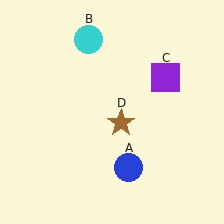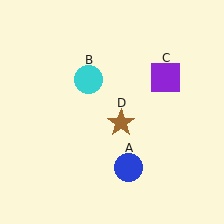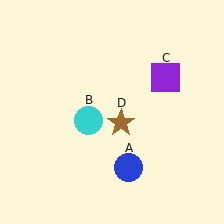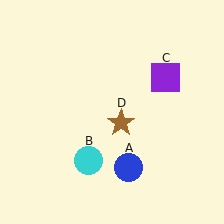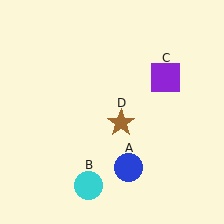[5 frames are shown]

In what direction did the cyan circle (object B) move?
The cyan circle (object B) moved down.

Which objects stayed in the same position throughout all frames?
Blue circle (object A) and purple square (object C) and brown star (object D) remained stationary.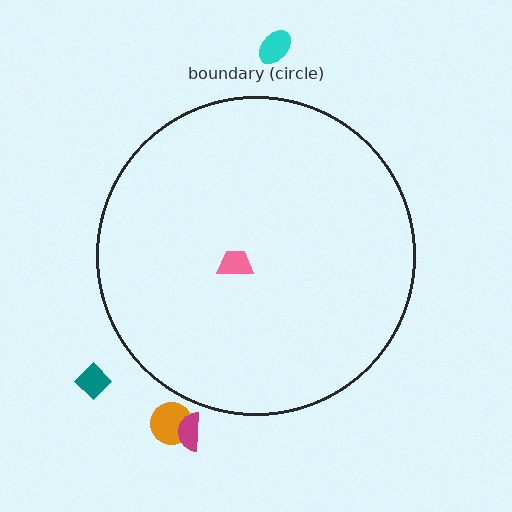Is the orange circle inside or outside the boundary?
Outside.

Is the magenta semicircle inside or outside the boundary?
Outside.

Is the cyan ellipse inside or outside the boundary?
Outside.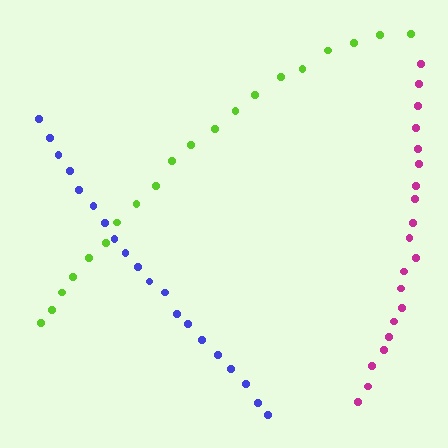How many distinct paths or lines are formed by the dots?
There are 3 distinct paths.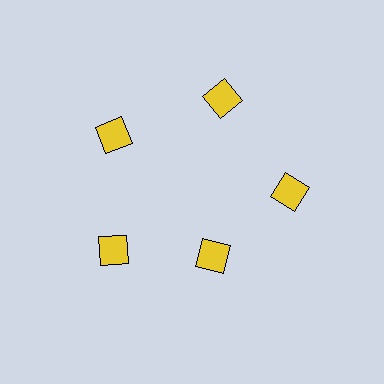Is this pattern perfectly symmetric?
No. The 5 yellow squares are arranged in a ring, but one element near the 5 o'clock position is pulled inward toward the center, breaking the 5-fold rotational symmetry.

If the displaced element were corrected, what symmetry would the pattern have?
It would have 5-fold rotational symmetry — the pattern would map onto itself every 72 degrees.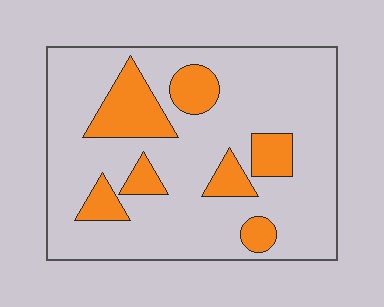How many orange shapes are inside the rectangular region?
7.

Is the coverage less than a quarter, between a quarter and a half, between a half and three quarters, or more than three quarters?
Less than a quarter.